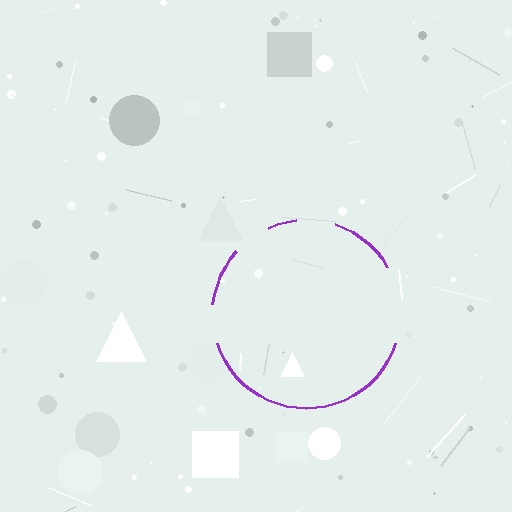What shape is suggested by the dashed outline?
The dashed outline suggests a circle.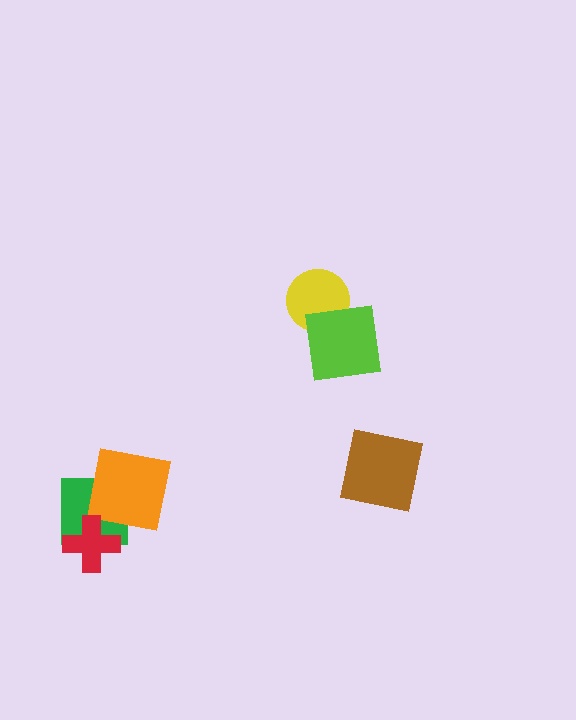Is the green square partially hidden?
Yes, it is partially covered by another shape.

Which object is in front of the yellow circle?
The lime square is in front of the yellow circle.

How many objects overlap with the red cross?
1 object overlaps with the red cross.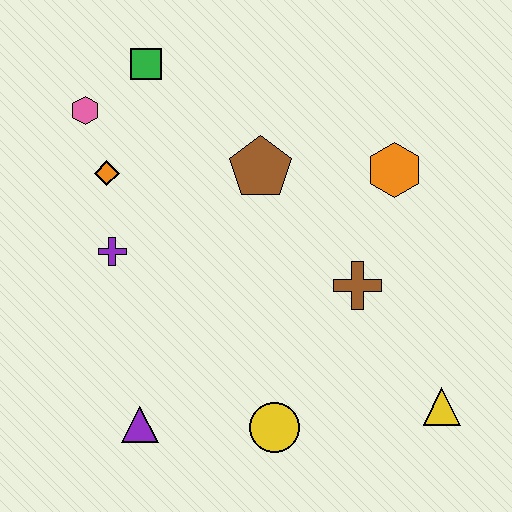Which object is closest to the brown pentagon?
The orange hexagon is closest to the brown pentagon.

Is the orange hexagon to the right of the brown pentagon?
Yes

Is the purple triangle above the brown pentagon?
No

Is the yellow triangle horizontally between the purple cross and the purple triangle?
No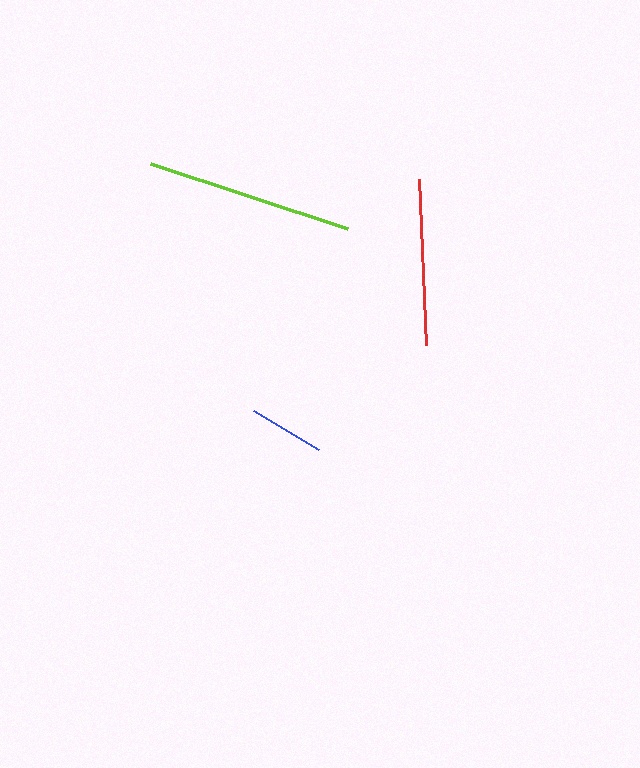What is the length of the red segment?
The red segment is approximately 166 pixels long.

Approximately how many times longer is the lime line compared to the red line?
The lime line is approximately 1.3 times the length of the red line.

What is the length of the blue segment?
The blue segment is approximately 77 pixels long.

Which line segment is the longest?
The lime line is the longest at approximately 207 pixels.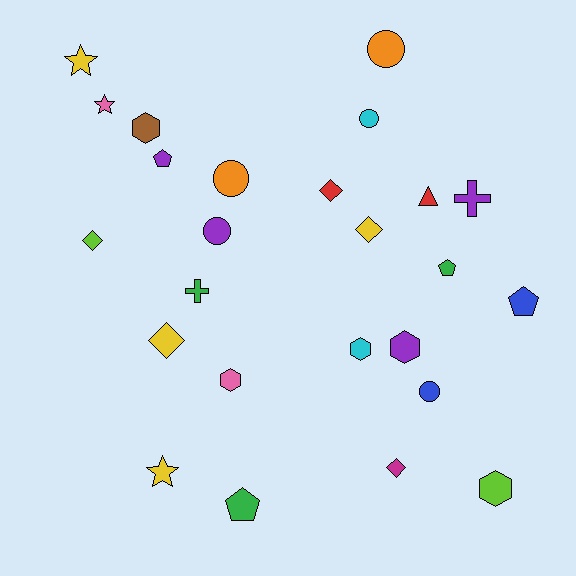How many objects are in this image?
There are 25 objects.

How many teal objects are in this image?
There are no teal objects.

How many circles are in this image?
There are 5 circles.